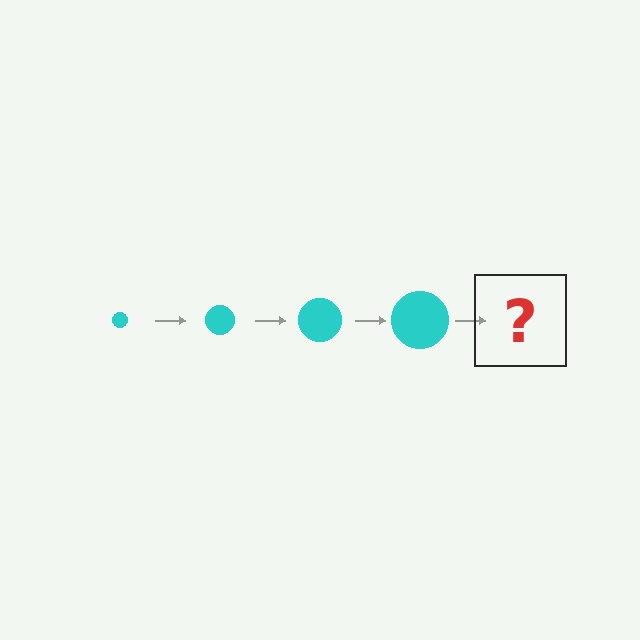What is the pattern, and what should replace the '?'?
The pattern is that the circle gets progressively larger each step. The '?' should be a cyan circle, larger than the previous one.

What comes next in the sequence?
The next element should be a cyan circle, larger than the previous one.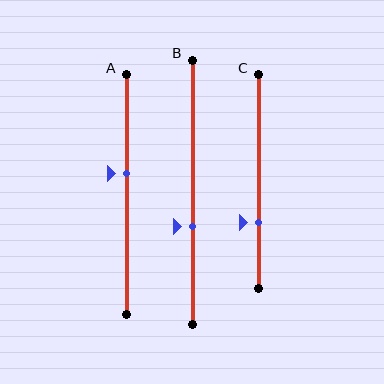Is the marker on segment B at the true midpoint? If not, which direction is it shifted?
No, the marker on segment B is shifted downward by about 13% of the segment length.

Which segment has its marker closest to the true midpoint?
Segment A has its marker closest to the true midpoint.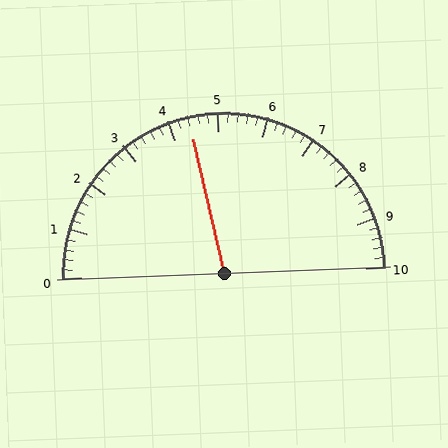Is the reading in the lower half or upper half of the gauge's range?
The reading is in the lower half of the range (0 to 10).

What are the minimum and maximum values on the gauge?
The gauge ranges from 0 to 10.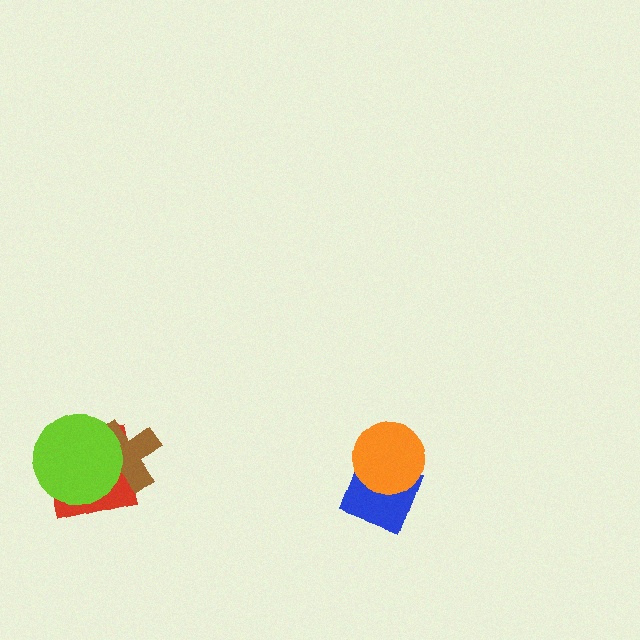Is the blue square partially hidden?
Yes, it is partially covered by another shape.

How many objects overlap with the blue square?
1 object overlaps with the blue square.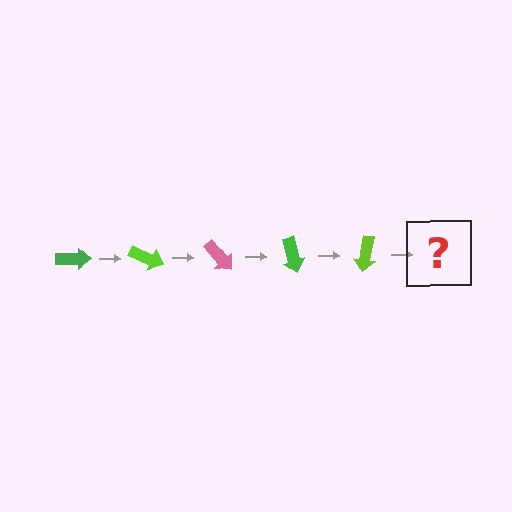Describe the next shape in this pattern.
It should be a pink arrow, rotated 125 degrees from the start.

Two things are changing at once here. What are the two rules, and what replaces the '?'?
The two rules are that it rotates 25 degrees each step and the color cycles through green, lime, and pink. The '?' should be a pink arrow, rotated 125 degrees from the start.